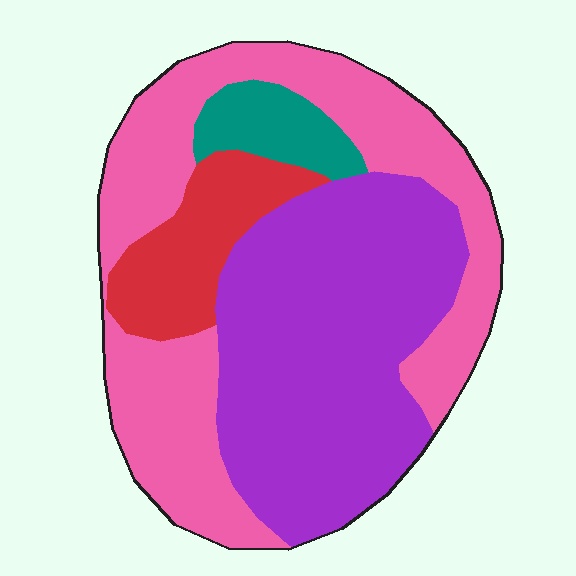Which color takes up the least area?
Teal, at roughly 5%.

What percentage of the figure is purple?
Purple takes up between a quarter and a half of the figure.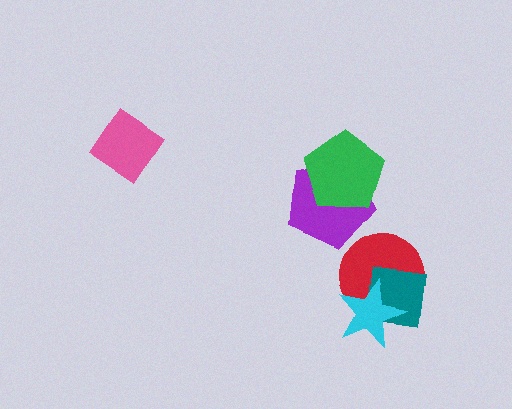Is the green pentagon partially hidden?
No, no other shape covers it.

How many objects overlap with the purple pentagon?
1 object overlaps with the purple pentagon.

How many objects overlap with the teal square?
2 objects overlap with the teal square.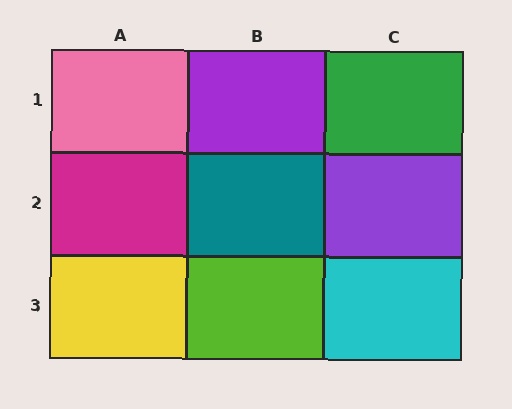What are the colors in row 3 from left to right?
Yellow, lime, cyan.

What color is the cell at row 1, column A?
Pink.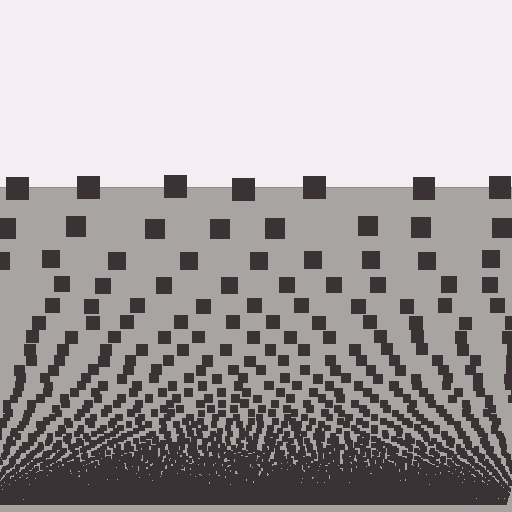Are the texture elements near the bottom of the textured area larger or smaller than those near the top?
Smaller. The gradient is inverted — elements near the bottom are smaller and denser.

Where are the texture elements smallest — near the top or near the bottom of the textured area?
Near the bottom.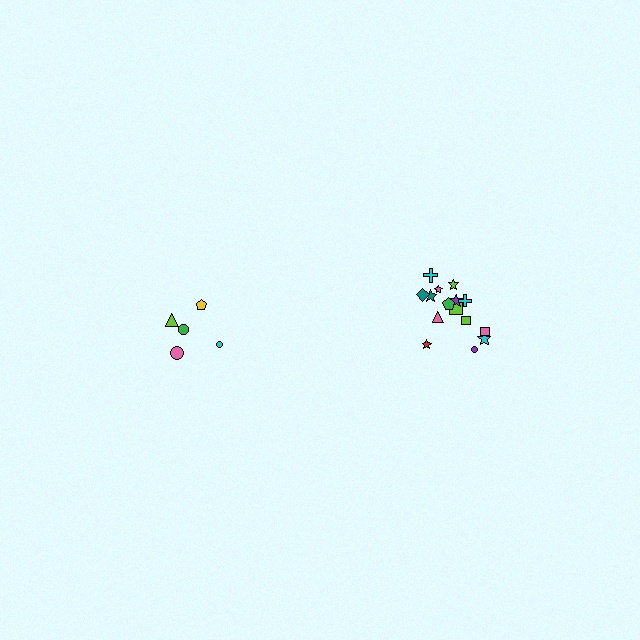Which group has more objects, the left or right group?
The right group.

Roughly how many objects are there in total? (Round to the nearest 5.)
Roughly 20 objects in total.